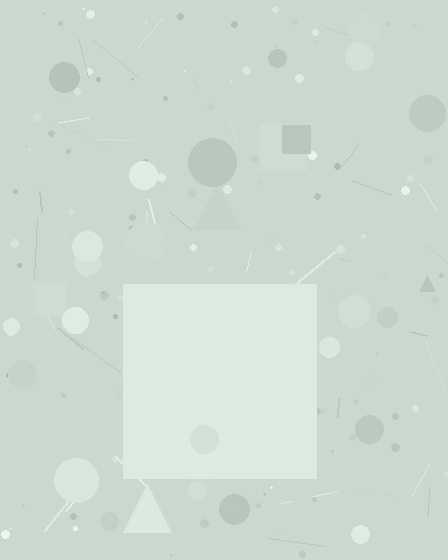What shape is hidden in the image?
A square is hidden in the image.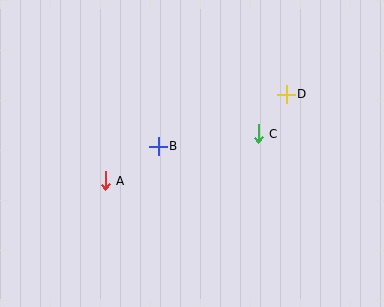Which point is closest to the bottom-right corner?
Point C is closest to the bottom-right corner.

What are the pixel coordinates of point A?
Point A is at (105, 181).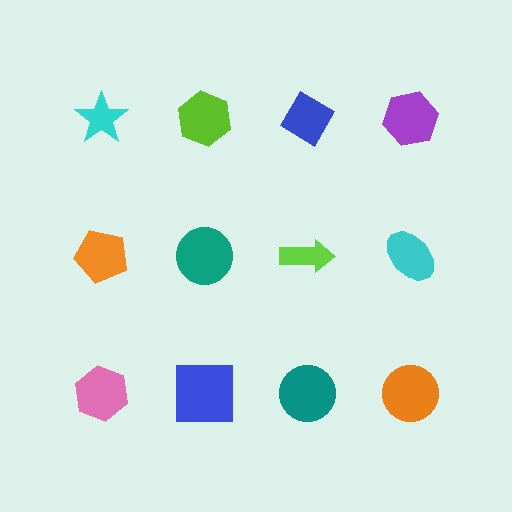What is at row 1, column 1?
A cyan star.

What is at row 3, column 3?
A teal circle.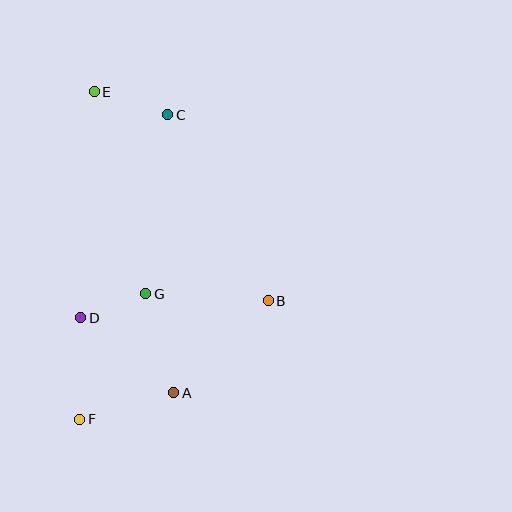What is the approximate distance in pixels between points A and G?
The distance between A and G is approximately 103 pixels.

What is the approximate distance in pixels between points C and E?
The distance between C and E is approximately 77 pixels.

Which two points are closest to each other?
Points D and G are closest to each other.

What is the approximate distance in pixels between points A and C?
The distance between A and C is approximately 278 pixels.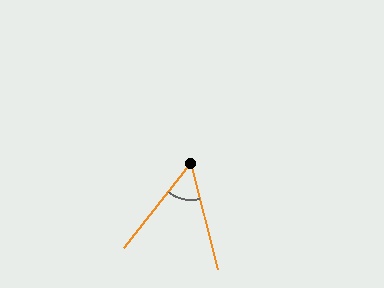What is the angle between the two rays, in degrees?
Approximately 53 degrees.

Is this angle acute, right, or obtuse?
It is acute.